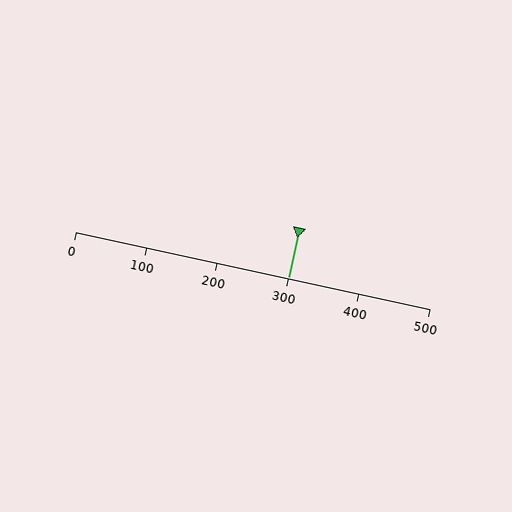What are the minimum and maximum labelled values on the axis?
The axis runs from 0 to 500.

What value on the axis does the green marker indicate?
The marker indicates approximately 300.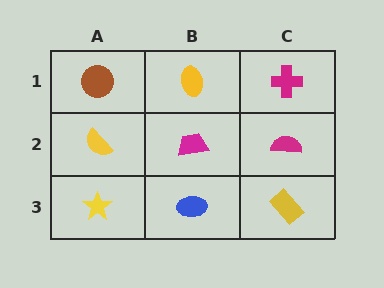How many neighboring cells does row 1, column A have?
2.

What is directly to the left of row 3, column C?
A blue ellipse.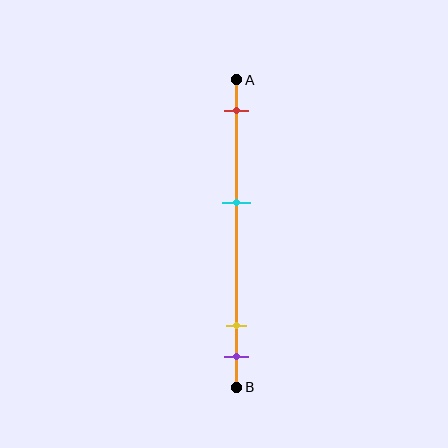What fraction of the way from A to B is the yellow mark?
The yellow mark is approximately 80% (0.8) of the way from A to B.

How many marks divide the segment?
There are 4 marks dividing the segment.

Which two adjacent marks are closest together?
The yellow and purple marks are the closest adjacent pair.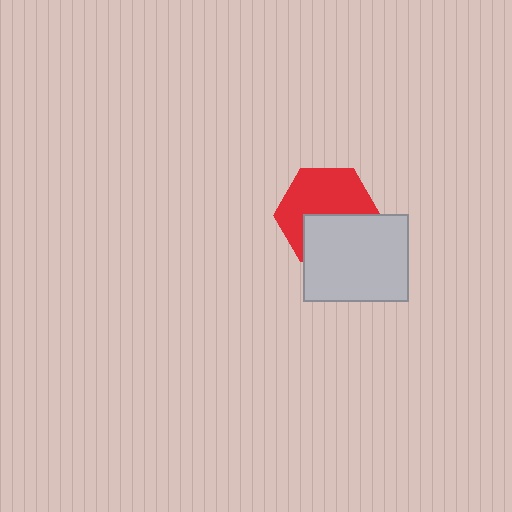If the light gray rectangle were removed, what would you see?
You would see the complete red hexagon.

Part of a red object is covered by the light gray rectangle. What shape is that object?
It is a hexagon.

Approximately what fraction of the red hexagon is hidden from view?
Roughly 41% of the red hexagon is hidden behind the light gray rectangle.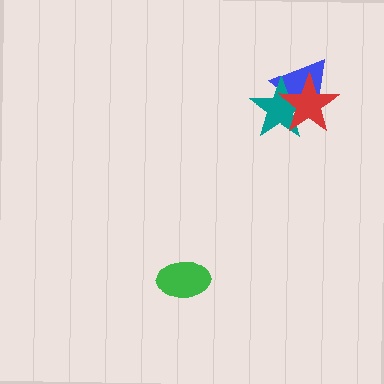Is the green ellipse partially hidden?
No, no other shape covers it.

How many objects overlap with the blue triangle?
2 objects overlap with the blue triangle.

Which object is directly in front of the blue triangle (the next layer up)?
The teal star is directly in front of the blue triangle.